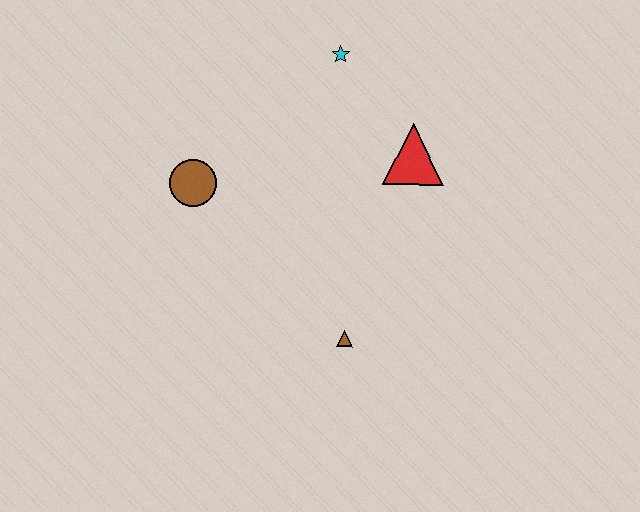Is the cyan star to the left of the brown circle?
No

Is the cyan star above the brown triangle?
Yes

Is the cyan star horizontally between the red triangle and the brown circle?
Yes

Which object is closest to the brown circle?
The cyan star is closest to the brown circle.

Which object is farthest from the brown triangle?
The cyan star is farthest from the brown triangle.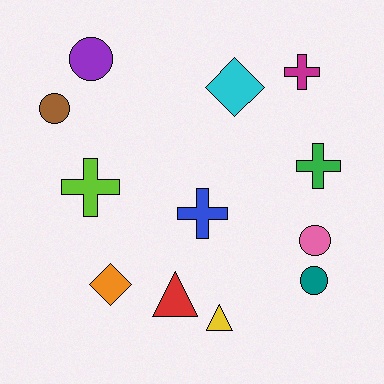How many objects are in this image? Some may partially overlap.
There are 12 objects.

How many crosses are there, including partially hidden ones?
There are 4 crosses.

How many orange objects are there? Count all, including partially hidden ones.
There is 1 orange object.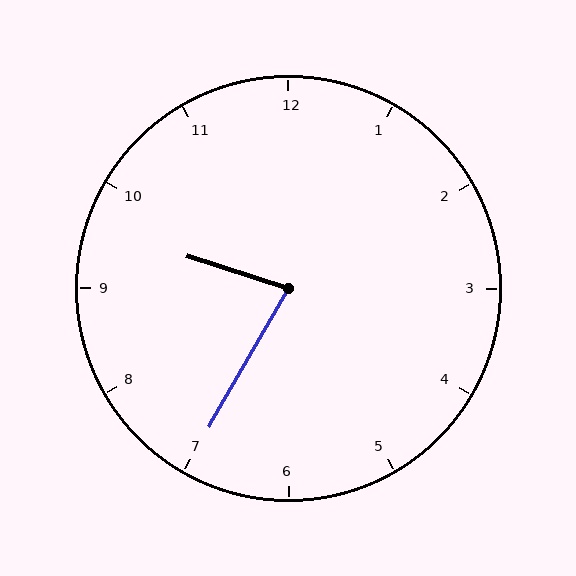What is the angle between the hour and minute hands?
Approximately 78 degrees.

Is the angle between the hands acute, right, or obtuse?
It is acute.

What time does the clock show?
9:35.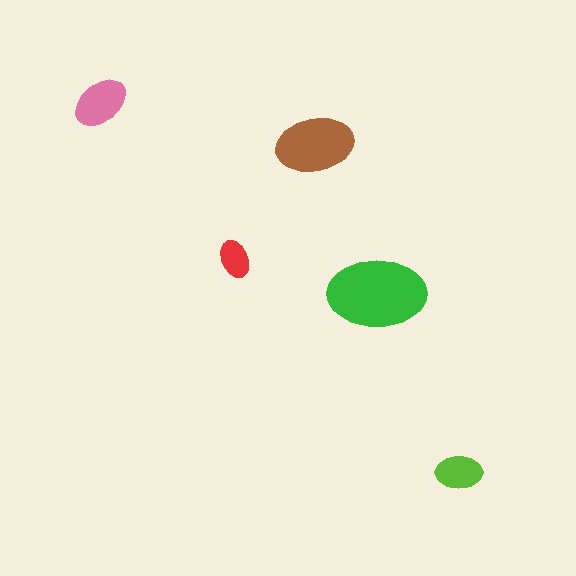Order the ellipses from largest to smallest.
the green one, the brown one, the pink one, the lime one, the red one.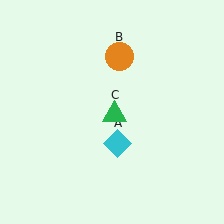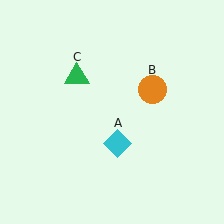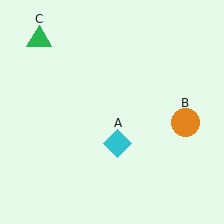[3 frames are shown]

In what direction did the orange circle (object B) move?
The orange circle (object B) moved down and to the right.